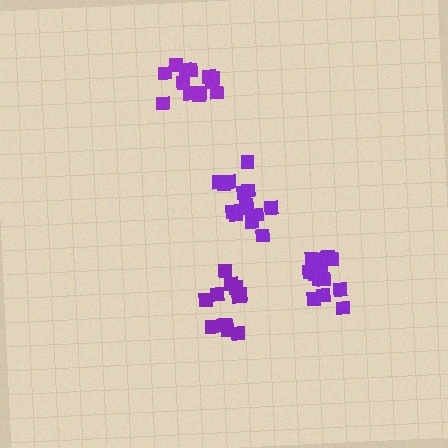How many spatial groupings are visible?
There are 4 spatial groupings.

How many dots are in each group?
Group 1: 14 dots, Group 2: 13 dots, Group 3: 12 dots, Group 4: 14 dots (53 total).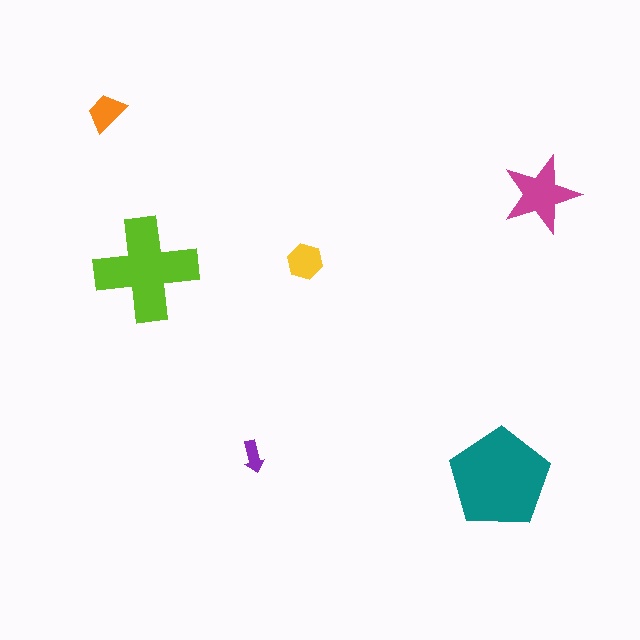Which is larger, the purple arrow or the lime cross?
The lime cross.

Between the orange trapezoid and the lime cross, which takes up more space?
The lime cross.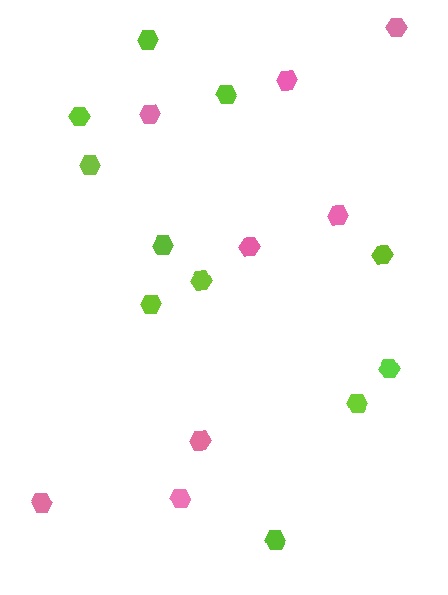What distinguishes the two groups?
There are 2 groups: one group of lime hexagons (11) and one group of pink hexagons (8).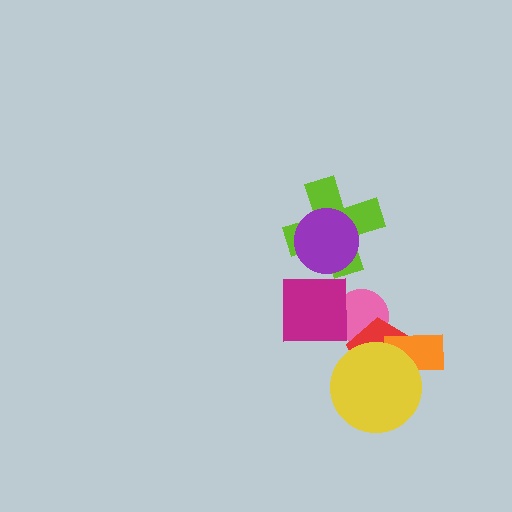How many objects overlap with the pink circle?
2 objects overlap with the pink circle.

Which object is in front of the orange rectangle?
The yellow circle is in front of the orange rectangle.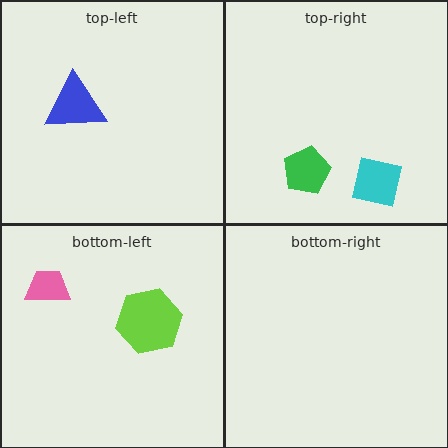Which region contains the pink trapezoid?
The bottom-left region.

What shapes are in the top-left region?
The blue triangle.